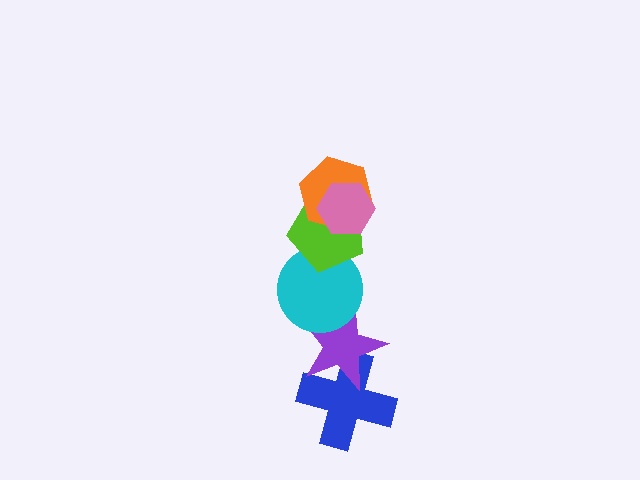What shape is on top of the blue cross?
The purple star is on top of the blue cross.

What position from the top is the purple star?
The purple star is 5th from the top.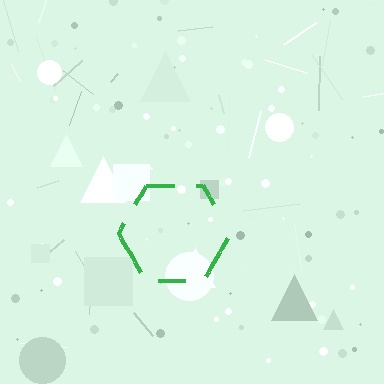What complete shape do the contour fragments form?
The contour fragments form a hexagon.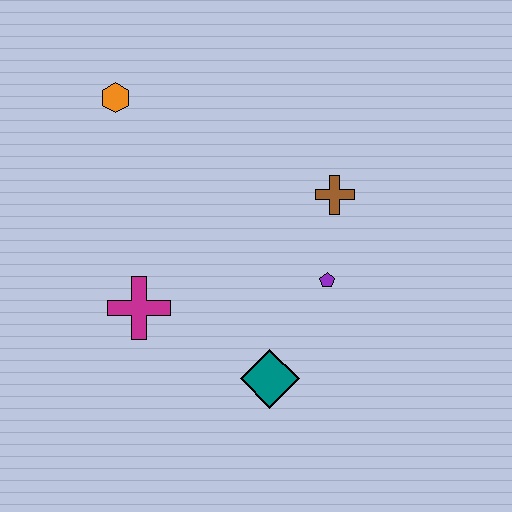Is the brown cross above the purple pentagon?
Yes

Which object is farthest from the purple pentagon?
The orange hexagon is farthest from the purple pentagon.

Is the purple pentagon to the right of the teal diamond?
Yes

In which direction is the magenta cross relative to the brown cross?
The magenta cross is to the left of the brown cross.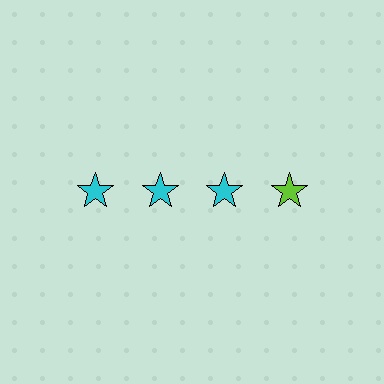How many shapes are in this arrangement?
There are 4 shapes arranged in a grid pattern.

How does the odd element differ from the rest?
It has a different color: lime instead of cyan.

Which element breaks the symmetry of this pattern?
The lime star in the top row, second from right column breaks the symmetry. All other shapes are cyan stars.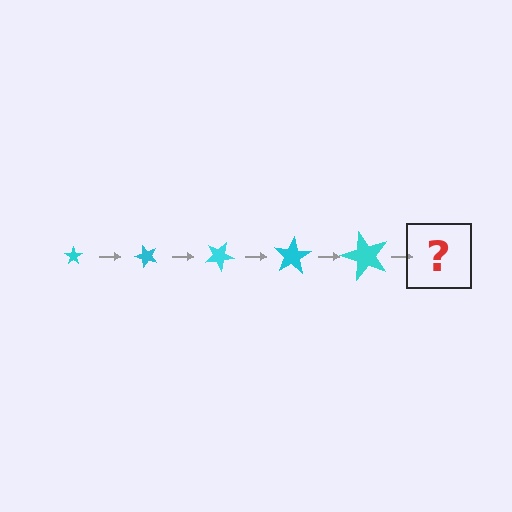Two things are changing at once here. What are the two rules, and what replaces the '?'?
The two rules are that the star grows larger each step and it rotates 50 degrees each step. The '?' should be a star, larger than the previous one and rotated 250 degrees from the start.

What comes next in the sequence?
The next element should be a star, larger than the previous one and rotated 250 degrees from the start.